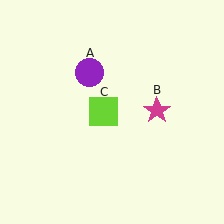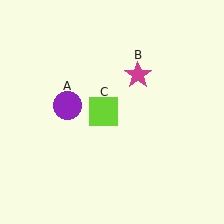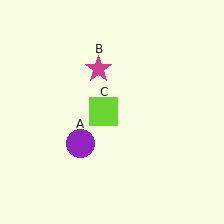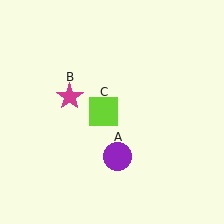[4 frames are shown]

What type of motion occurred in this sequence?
The purple circle (object A), magenta star (object B) rotated counterclockwise around the center of the scene.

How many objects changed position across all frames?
2 objects changed position: purple circle (object A), magenta star (object B).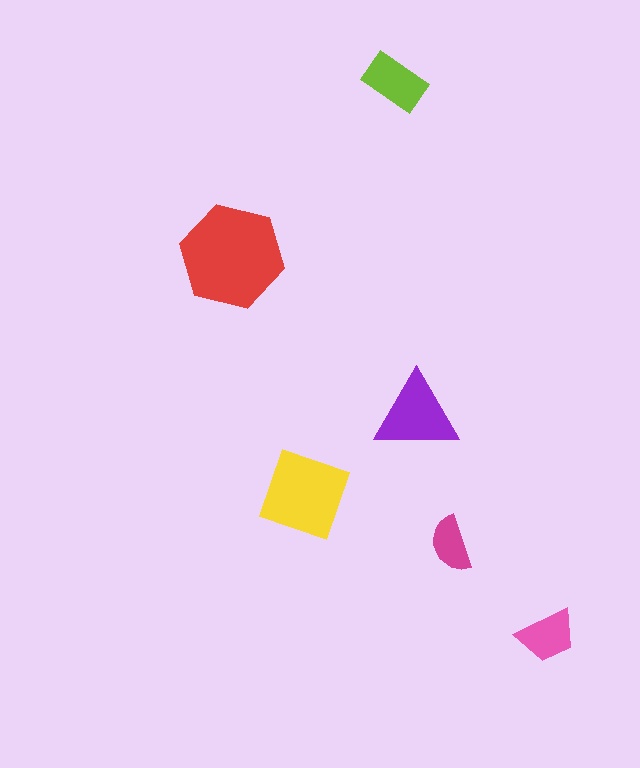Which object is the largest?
The red hexagon.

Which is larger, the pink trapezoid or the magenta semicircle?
The pink trapezoid.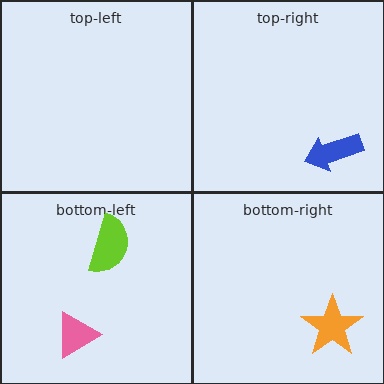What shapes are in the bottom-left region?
The pink triangle, the lime semicircle.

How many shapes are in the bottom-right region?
1.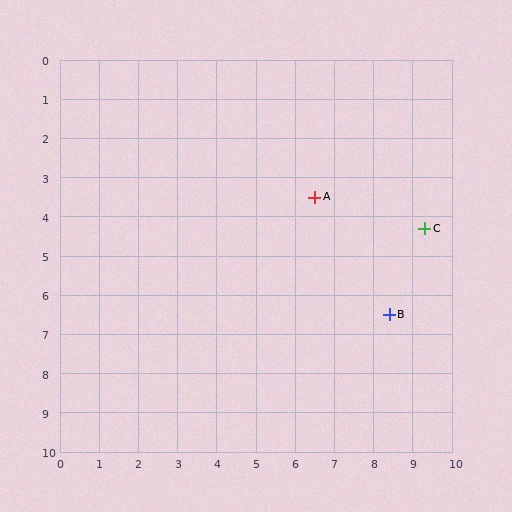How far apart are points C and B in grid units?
Points C and B are about 2.4 grid units apart.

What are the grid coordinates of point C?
Point C is at approximately (9.3, 4.3).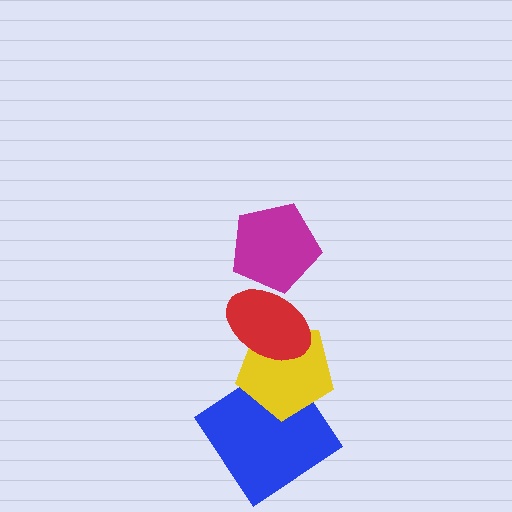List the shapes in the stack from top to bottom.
From top to bottom: the magenta pentagon, the red ellipse, the yellow pentagon, the blue diamond.